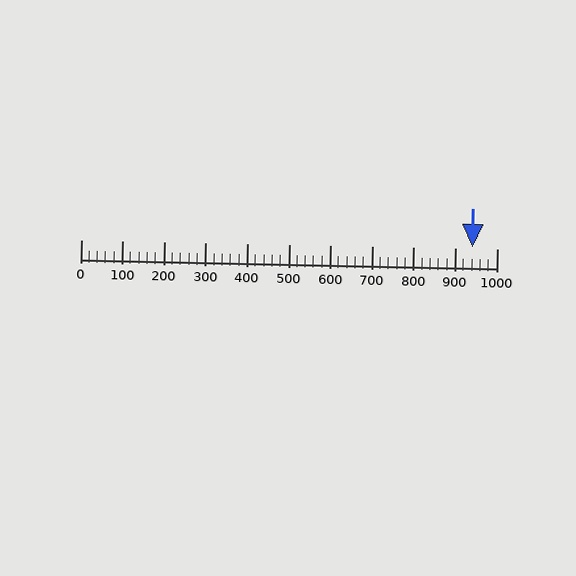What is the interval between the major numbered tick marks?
The major tick marks are spaced 100 units apart.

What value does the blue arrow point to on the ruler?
The blue arrow points to approximately 942.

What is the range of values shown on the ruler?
The ruler shows values from 0 to 1000.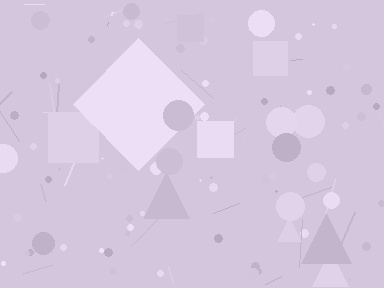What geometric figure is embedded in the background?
A diamond is embedded in the background.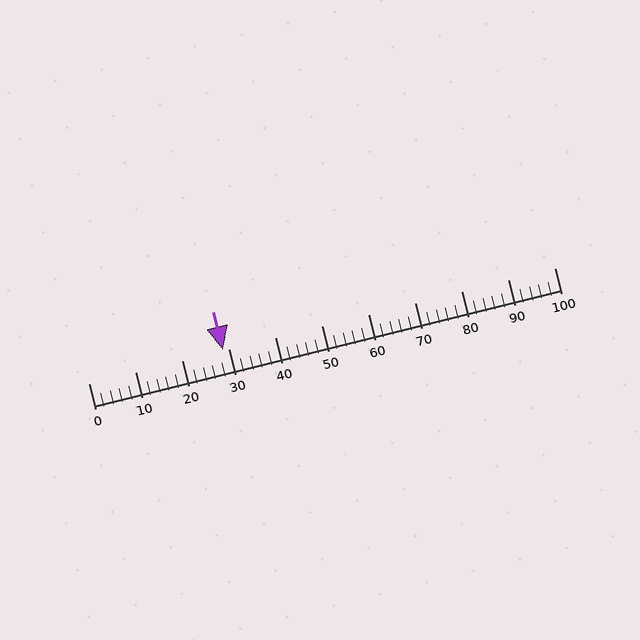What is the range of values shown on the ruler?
The ruler shows values from 0 to 100.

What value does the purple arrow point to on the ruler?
The purple arrow points to approximately 29.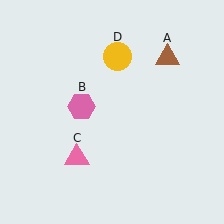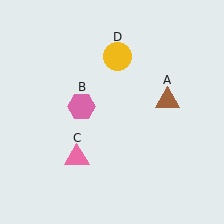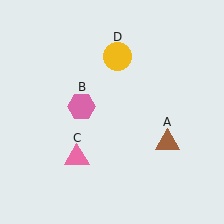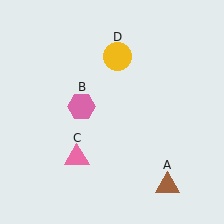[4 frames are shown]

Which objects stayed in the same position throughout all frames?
Pink hexagon (object B) and pink triangle (object C) and yellow circle (object D) remained stationary.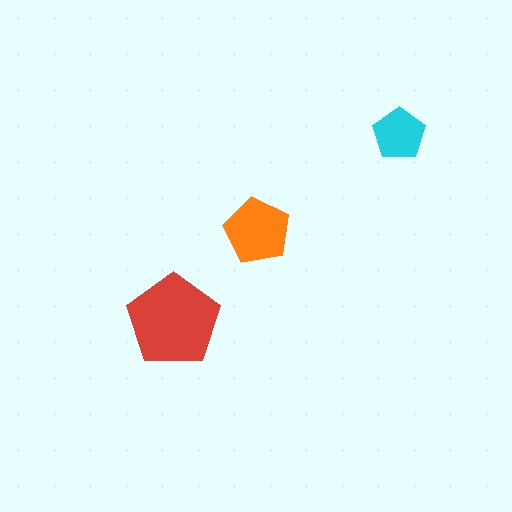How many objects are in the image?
There are 3 objects in the image.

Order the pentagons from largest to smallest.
the red one, the orange one, the cyan one.